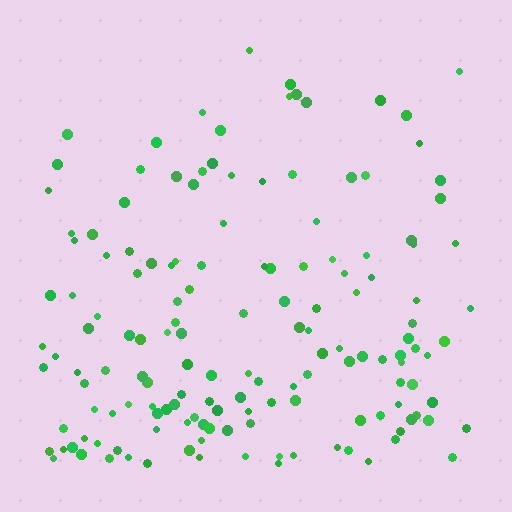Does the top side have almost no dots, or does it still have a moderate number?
Still a moderate number, just noticeably fewer than the bottom.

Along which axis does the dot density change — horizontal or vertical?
Vertical.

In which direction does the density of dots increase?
From top to bottom, with the bottom side densest.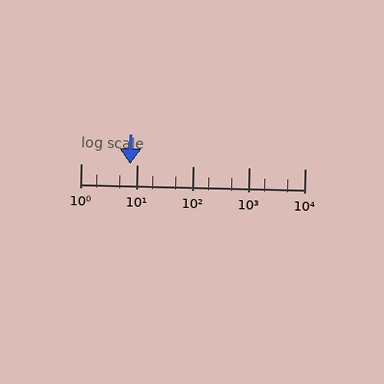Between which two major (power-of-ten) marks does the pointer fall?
The pointer is between 1 and 10.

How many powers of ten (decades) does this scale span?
The scale spans 4 decades, from 1 to 10000.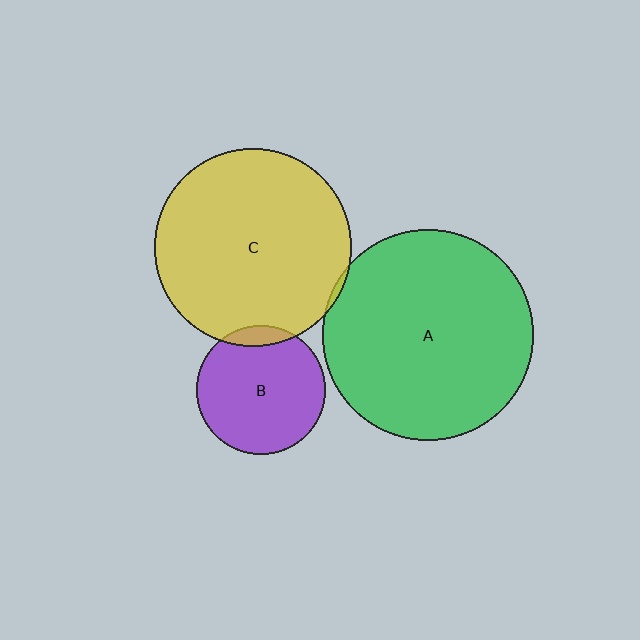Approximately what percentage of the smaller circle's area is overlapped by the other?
Approximately 5%.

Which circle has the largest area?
Circle A (green).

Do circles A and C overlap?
Yes.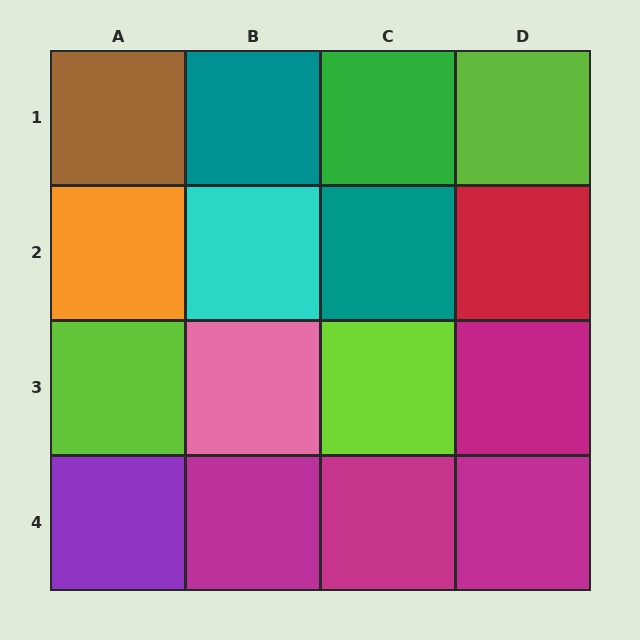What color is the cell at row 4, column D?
Magenta.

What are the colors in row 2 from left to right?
Orange, cyan, teal, red.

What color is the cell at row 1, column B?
Teal.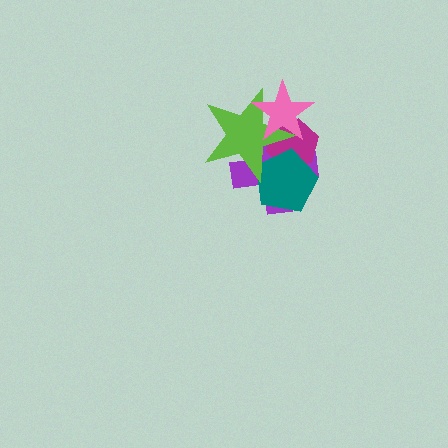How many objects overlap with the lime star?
4 objects overlap with the lime star.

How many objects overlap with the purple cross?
4 objects overlap with the purple cross.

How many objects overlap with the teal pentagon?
3 objects overlap with the teal pentagon.